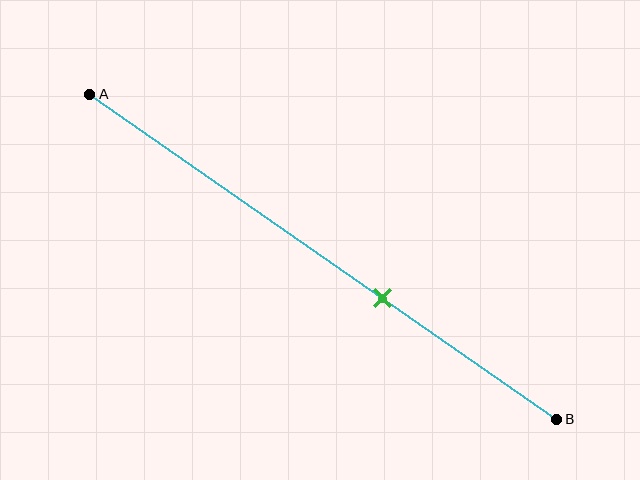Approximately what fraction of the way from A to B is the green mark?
The green mark is approximately 65% of the way from A to B.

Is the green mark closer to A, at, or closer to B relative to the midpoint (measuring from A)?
The green mark is closer to point B than the midpoint of segment AB.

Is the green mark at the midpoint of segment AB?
No, the mark is at about 65% from A, not at the 50% midpoint.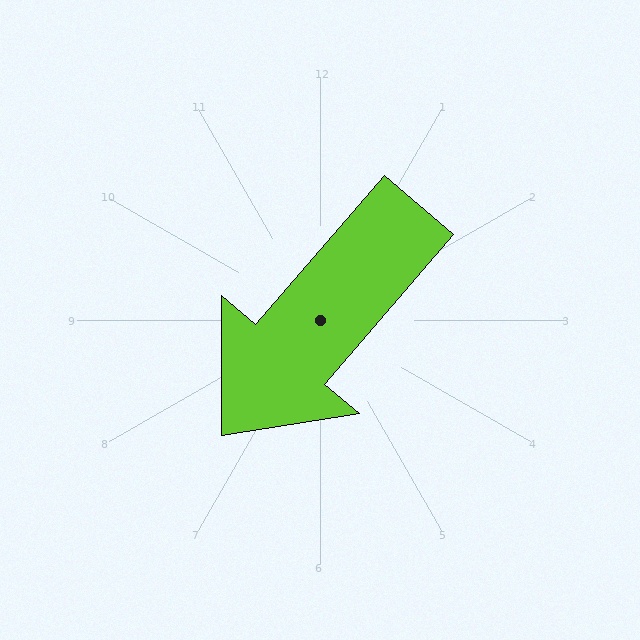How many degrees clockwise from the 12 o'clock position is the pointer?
Approximately 221 degrees.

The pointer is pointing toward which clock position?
Roughly 7 o'clock.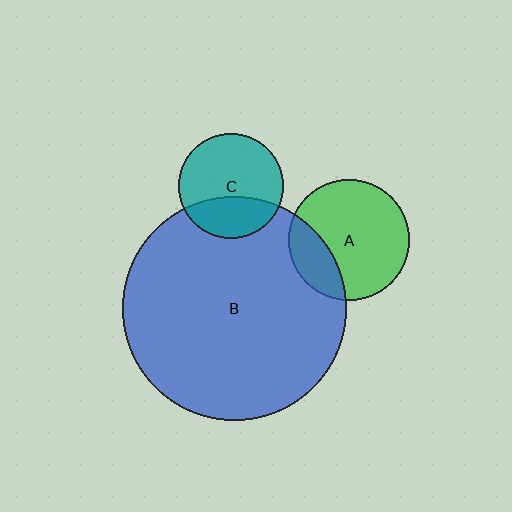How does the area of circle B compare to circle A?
Approximately 3.4 times.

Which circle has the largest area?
Circle B (blue).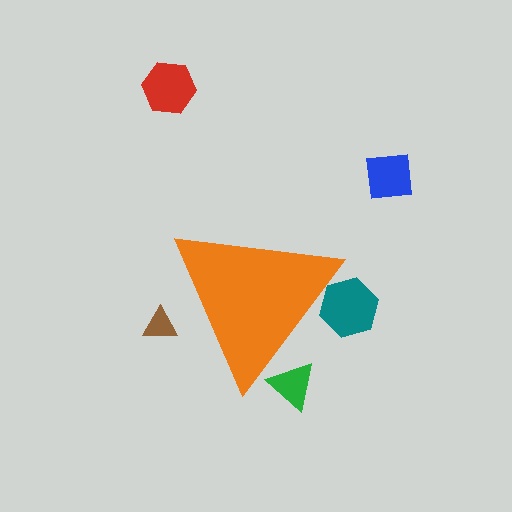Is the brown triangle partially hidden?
Yes, the brown triangle is partially hidden behind the orange triangle.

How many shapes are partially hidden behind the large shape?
3 shapes are partially hidden.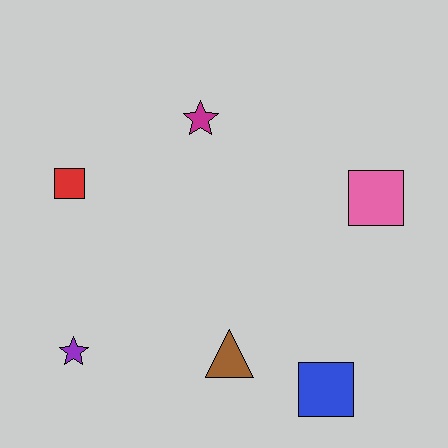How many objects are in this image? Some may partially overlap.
There are 6 objects.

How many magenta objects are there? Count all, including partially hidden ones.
There is 1 magenta object.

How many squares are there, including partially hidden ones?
There are 3 squares.